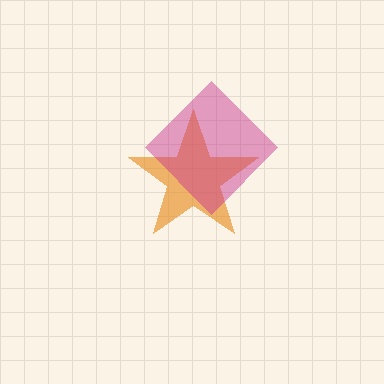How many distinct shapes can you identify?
There are 2 distinct shapes: an orange star, a magenta diamond.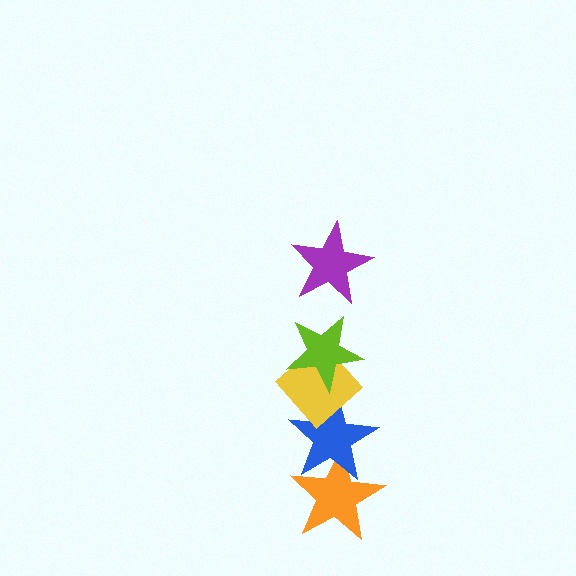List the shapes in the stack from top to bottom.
From top to bottom: the purple star, the lime star, the yellow diamond, the blue star, the orange star.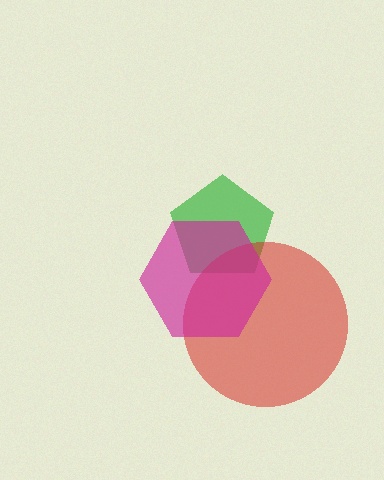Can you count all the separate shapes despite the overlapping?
Yes, there are 3 separate shapes.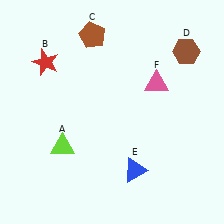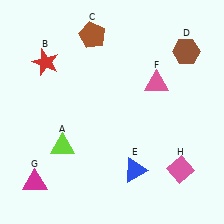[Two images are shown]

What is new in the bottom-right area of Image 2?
A pink diamond (H) was added in the bottom-right area of Image 2.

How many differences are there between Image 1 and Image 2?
There are 2 differences between the two images.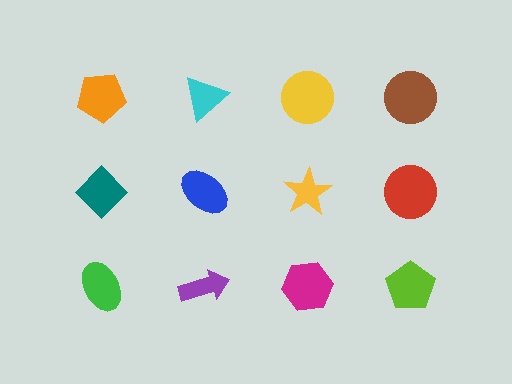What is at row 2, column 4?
A red circle.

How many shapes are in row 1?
4 shapes.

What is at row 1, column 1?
An orange pentagon.